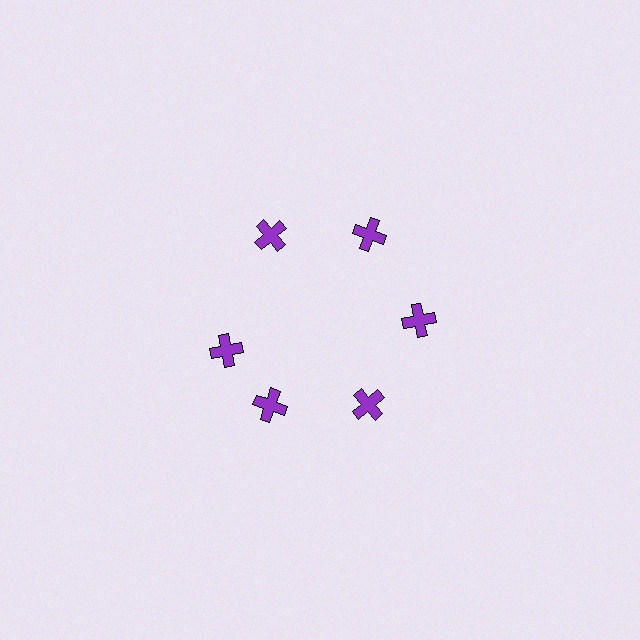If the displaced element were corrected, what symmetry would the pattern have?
It would have 6-fold rotational symmetry — the pattern would map onto itself every 60 degrees.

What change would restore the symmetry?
The symmetry would be restored by rotating it back into even spacing with its neighbors so that all 6 crosses sit at equal angles and equal distance from the center.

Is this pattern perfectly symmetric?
No. The 6 purple crosses are arranged in a ring, but one element near the 9 o'clock position is rotated out of alignment along the ring, breaking the 6-fold rotational symmetry.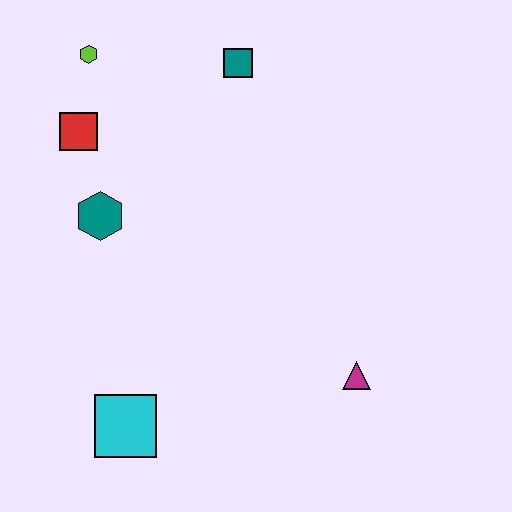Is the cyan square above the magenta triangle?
No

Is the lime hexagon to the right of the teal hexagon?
No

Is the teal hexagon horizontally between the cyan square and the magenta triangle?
No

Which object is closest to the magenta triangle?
The cyan square is closest to the magenta triangle.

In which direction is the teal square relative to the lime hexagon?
The teal square is to the right of the lime hexagon.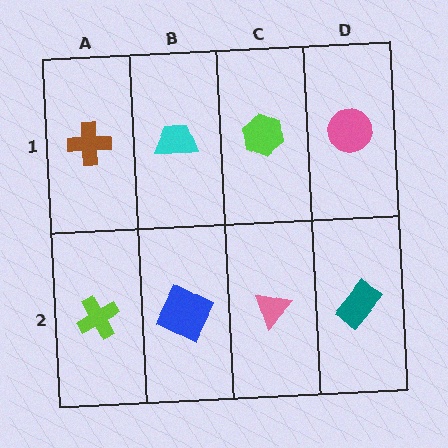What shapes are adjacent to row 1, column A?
A lime cross (row 2, column A), a cyan trapezoid (row 1, column B).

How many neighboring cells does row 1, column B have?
3.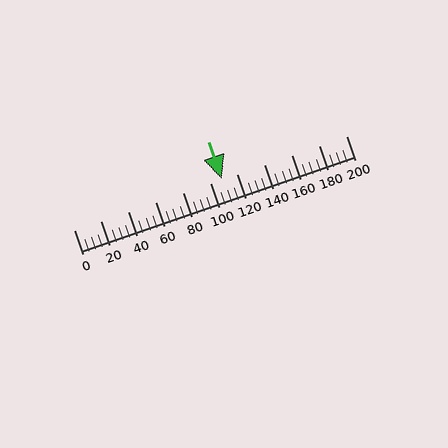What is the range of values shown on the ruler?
The ruler shows values from 0 to 200.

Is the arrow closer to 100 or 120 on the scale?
The arrow is closer to 100.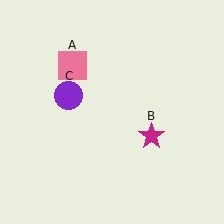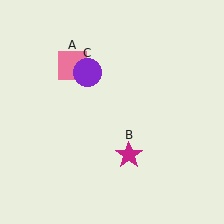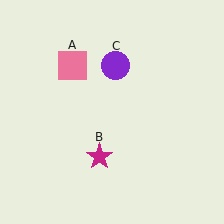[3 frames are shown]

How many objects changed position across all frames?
2 objects changed position: magenta star (object B), purple circle (object C).